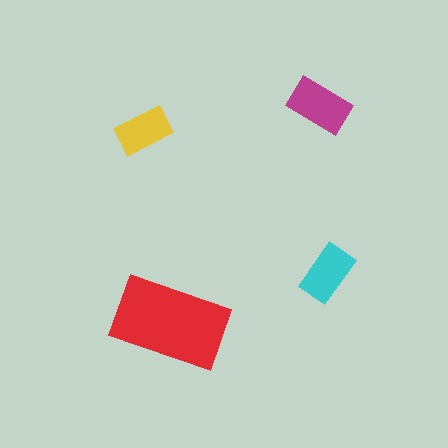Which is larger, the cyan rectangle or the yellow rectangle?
The cyan one.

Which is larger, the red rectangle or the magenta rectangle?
The red one.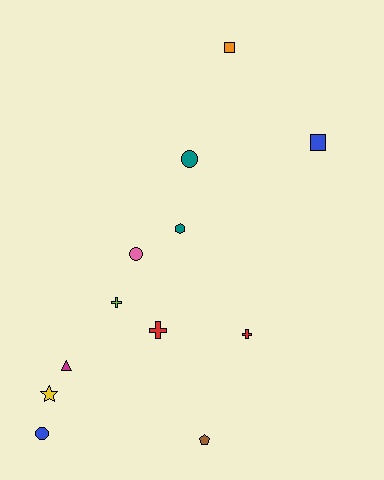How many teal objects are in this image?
There are 2 teal objects.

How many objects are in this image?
There are 12 objects.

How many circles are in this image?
There are 3 circles.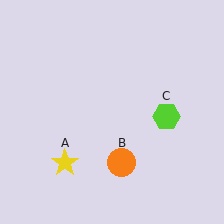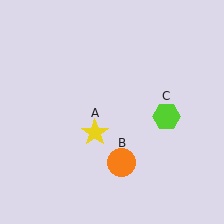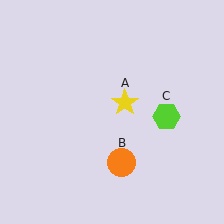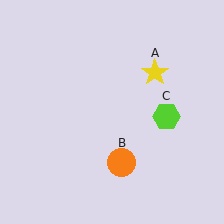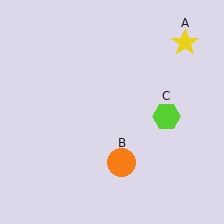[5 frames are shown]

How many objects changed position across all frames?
1 object changed position: yellow star (object A).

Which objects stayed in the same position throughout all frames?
Orange circle (object B) and lime hexagon (object C) remained stationary.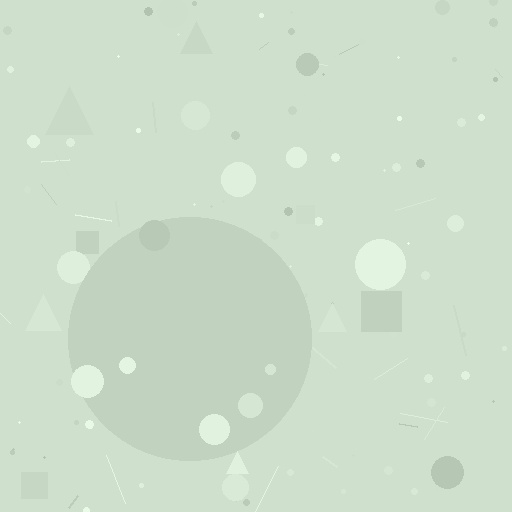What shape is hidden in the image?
A circle is hidden in the image.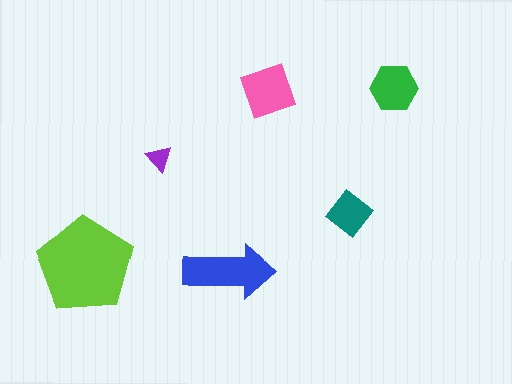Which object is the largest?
The lime pentagon.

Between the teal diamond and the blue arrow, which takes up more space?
The blue arrow.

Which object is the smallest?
The purple triangle.